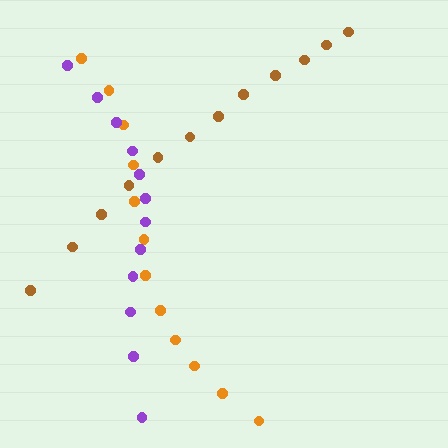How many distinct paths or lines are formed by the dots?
There are 3 distinct paths.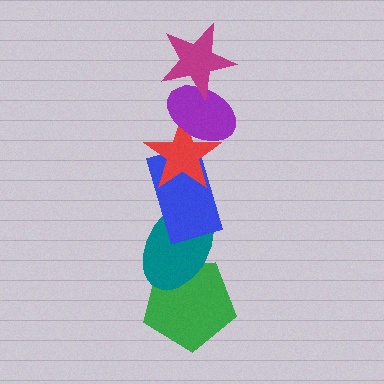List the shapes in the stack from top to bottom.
From top to bottom: the magenta star, the purple ellipse, the red star, the blue rectangle, the teal ellipse, the green pentagon.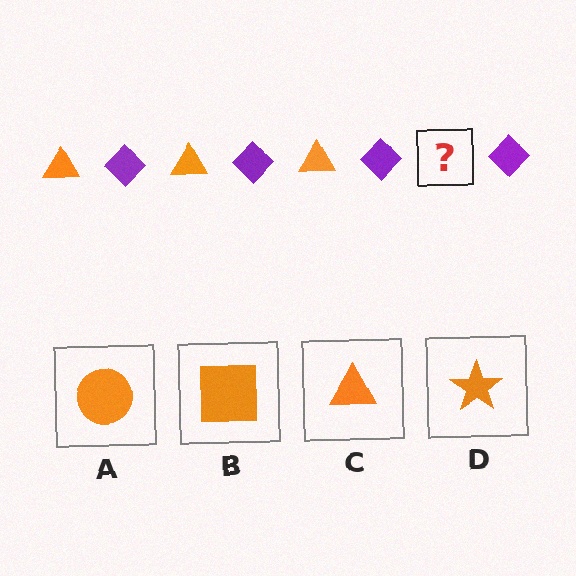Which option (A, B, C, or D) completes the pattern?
C.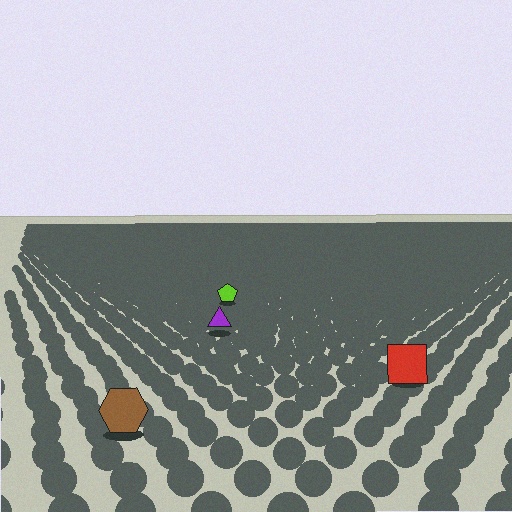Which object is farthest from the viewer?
The lime pentagon is farthest from the viewer. It appears smaller and the ground texture around it is denser.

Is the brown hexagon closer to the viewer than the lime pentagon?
Yes. The brown hexagon is closer — you can tell from the texture gradient: the ground texture is coarser near it.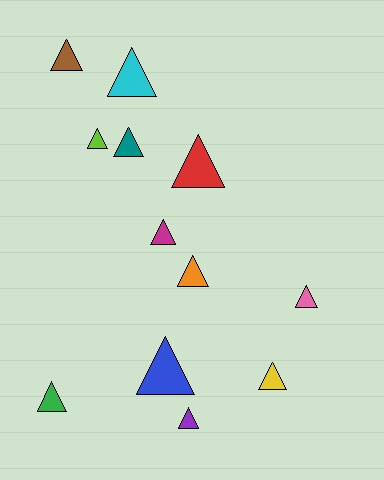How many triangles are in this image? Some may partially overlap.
There are 12 triangles.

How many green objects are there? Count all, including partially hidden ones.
There is 1 green object.